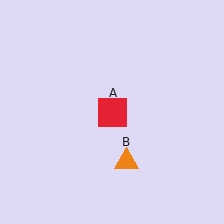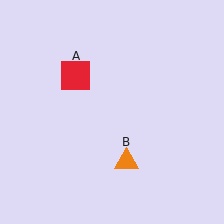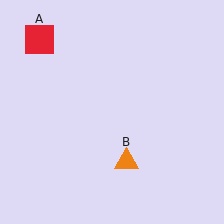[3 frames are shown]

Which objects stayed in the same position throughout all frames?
Orange triangle (object B) remained stationary.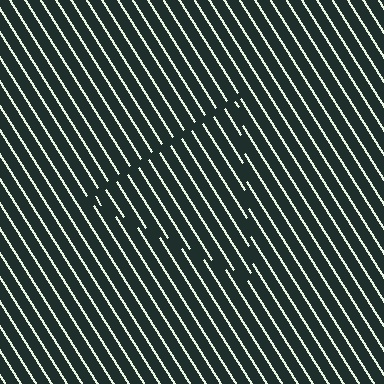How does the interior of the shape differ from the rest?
The interior of the shape contains the same grating, shifted by half a period — the contour is defined by the phase discontinuity where line-ends from the inner and outer gratings abut.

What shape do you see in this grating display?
An illusory triangle. The interior of the shape contains the same grating, shifted by half a period — the contour is defined by the phase discontinuity where line-ends from the inner and outer gratings abut.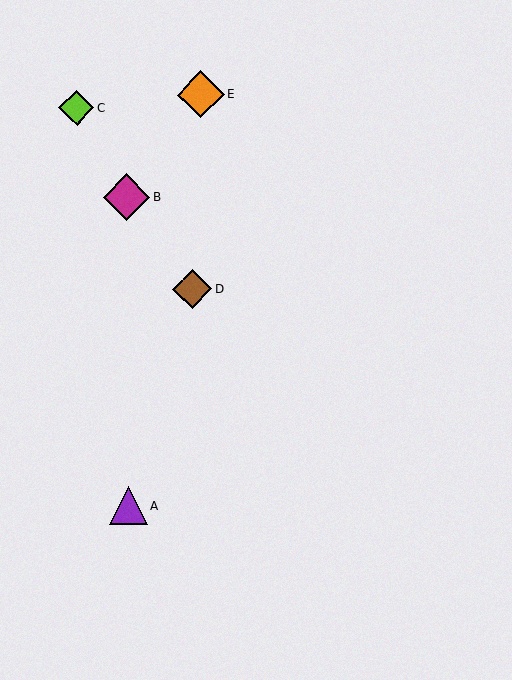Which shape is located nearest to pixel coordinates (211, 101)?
The orange diamond (labeled E) at (201, 95) is nearest to that location.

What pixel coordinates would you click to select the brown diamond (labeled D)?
Click at (192, 289) to select the brown diamond D.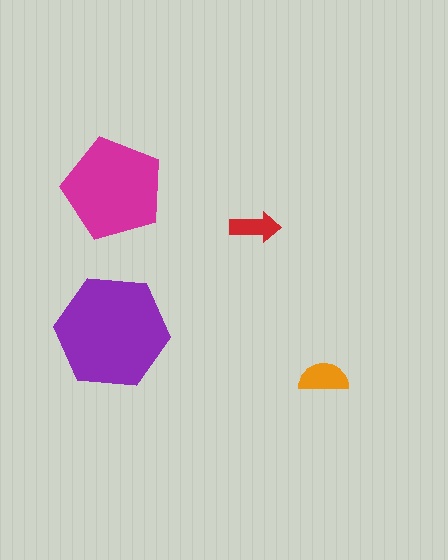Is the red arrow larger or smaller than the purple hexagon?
Smaller.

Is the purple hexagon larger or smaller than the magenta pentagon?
Larger.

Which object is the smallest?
The red arrow.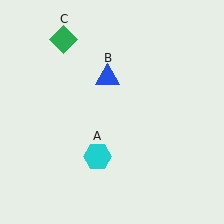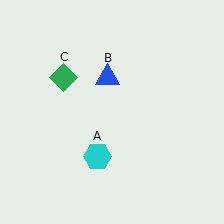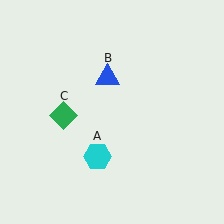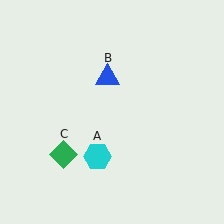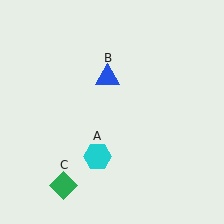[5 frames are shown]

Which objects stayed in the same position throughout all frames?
Cyan hexagon (object A) and blue triangle (object B) remained stationary.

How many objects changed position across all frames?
1 object changed position: green diamond (object C).